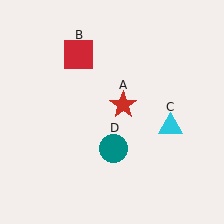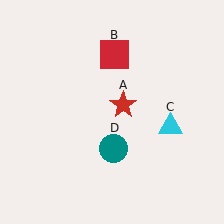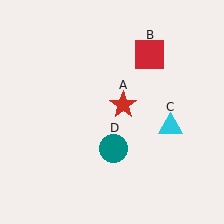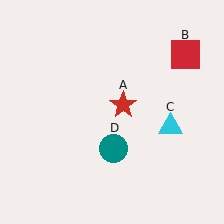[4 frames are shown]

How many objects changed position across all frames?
1 object changed position: red square (object B).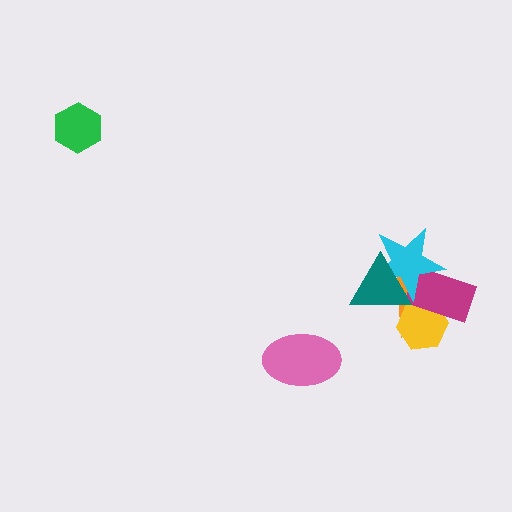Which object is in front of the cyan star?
The teal triangle is in front of the cyan star.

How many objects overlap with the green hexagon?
0 objects overlap with the green hexagon.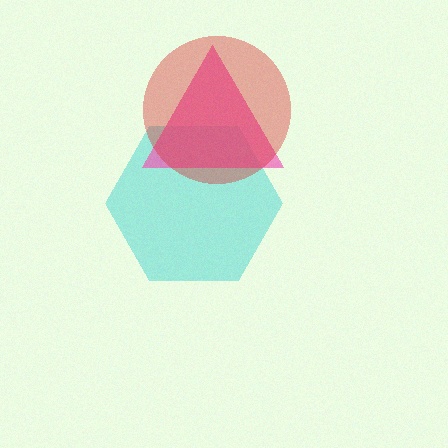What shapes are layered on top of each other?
The layered shapes are: a cyan hexagon, a pink triangle, a red circle.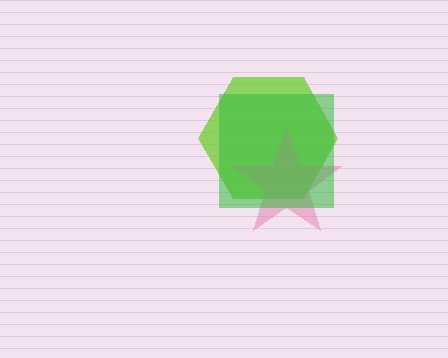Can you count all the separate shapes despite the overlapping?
Yes, there are 3 separate shapes.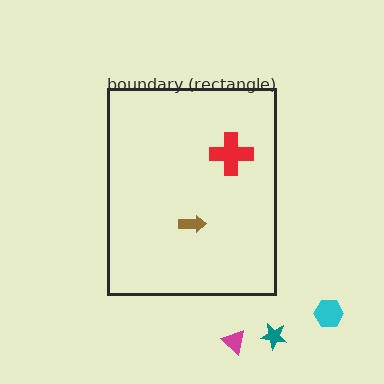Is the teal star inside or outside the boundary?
Outside.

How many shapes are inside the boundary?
2 inside, 3 outside.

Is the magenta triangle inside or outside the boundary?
Outside.